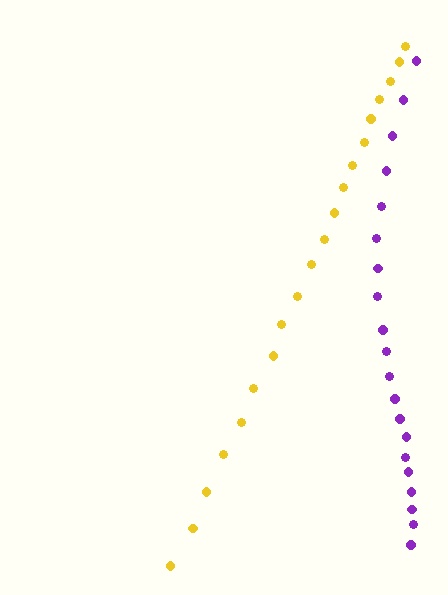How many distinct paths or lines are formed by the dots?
There are 2 distinct paths.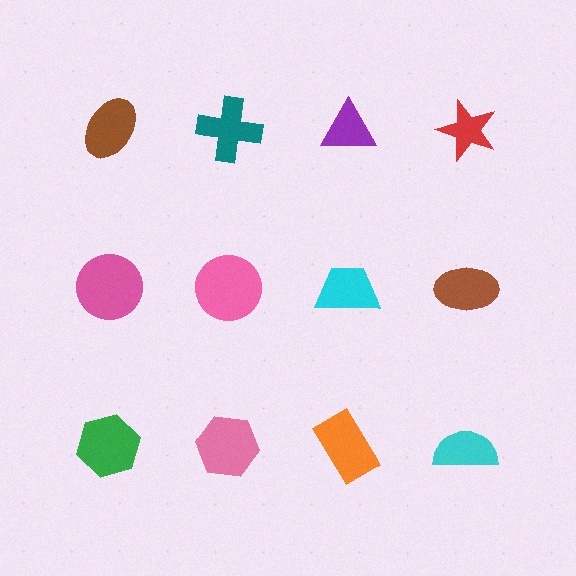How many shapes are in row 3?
4 shapes.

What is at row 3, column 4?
A cyan semicircle.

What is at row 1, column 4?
A red star.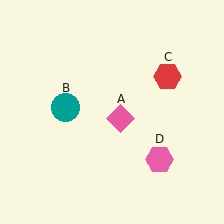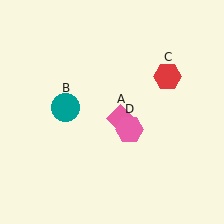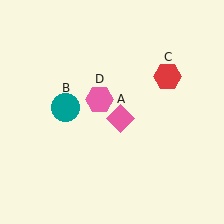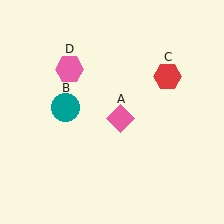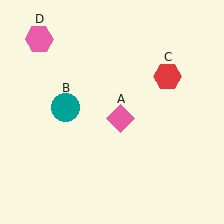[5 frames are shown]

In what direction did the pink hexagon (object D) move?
The pink hexagon (object D) moved up and to the left.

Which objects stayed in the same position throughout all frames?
Pink diamond (object A) and teal circle (object B) and red hexagon (object C) remained stationary.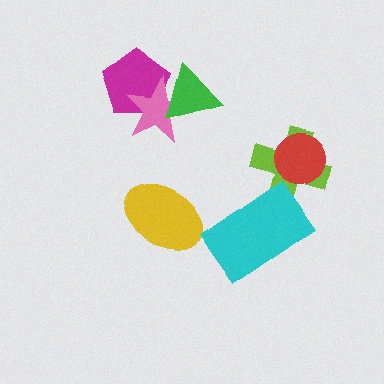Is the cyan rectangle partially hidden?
No, no other shape covers it.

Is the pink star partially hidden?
Yes, it is partially covered by another shape.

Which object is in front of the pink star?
The green triangle is in front of the pink star.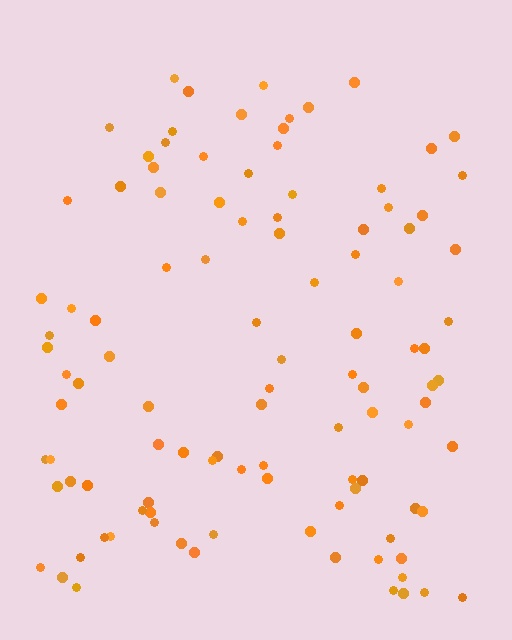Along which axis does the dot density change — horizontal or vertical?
Vertical.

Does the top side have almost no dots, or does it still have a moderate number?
Still a moderate number, just noticeably fewer than the bottom.